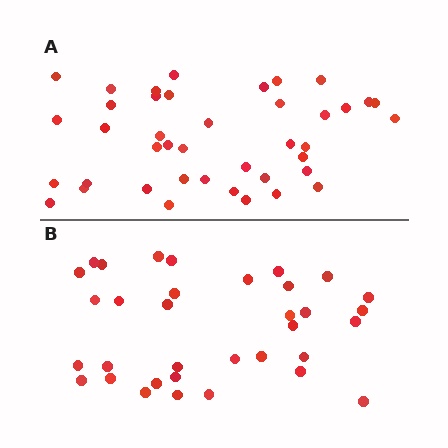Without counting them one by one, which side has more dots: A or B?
Region A (the top region) has more dots.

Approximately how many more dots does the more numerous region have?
Region A has roughly 8 or so more dots than region B.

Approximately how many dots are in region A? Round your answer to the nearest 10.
About 40 dots. (The exact count is 41, which rounds to 40.)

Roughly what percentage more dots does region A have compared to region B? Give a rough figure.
About 20% more.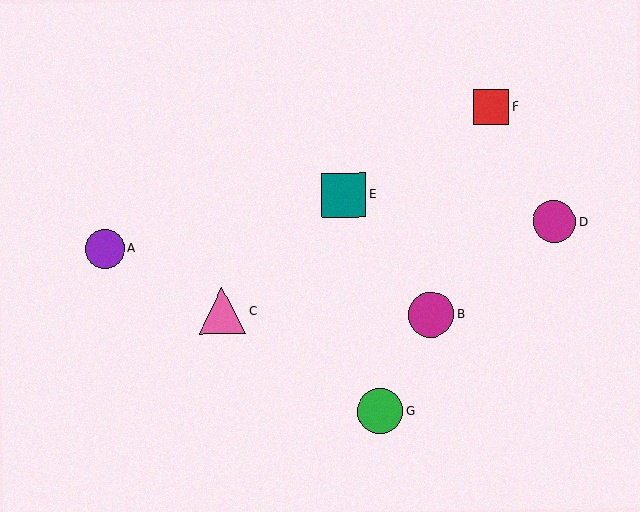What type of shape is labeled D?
Shape D is a magenta circle.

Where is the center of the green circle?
The center of the green circle is at (380, 411).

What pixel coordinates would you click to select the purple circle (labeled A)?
Click at (105, 249) to select the purple circle A.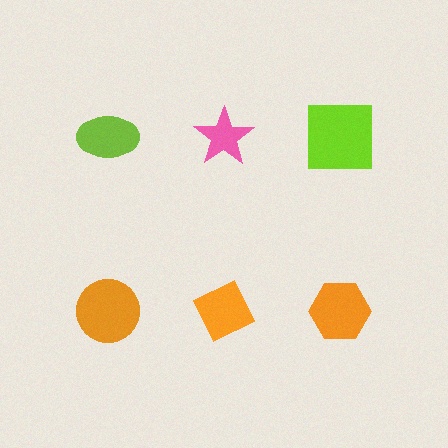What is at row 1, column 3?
A lime square.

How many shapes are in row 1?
3 shapes.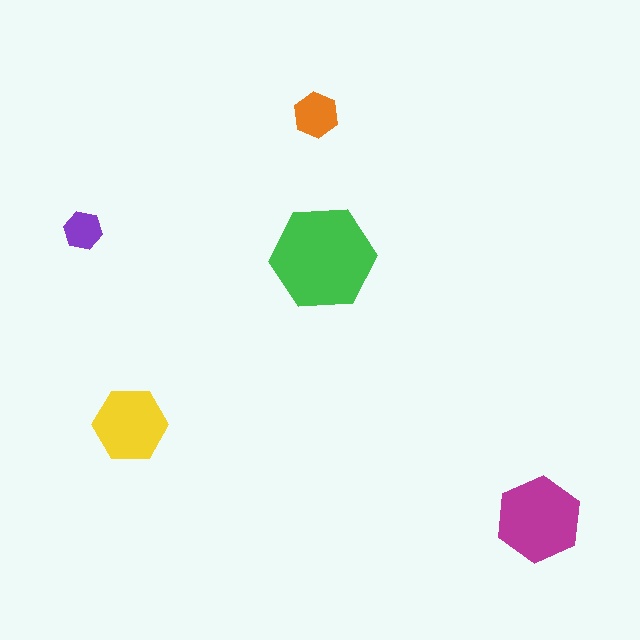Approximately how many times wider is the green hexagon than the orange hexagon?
About 2.5 times wider.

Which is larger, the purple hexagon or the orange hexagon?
The orange one.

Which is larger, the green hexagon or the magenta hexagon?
The green one.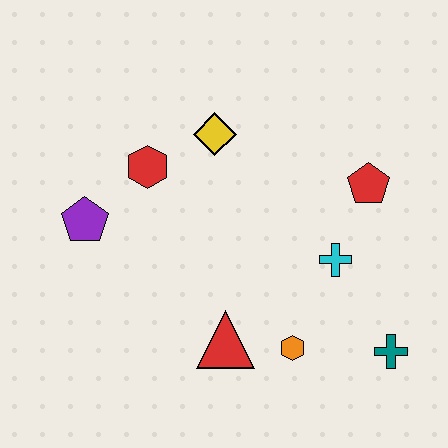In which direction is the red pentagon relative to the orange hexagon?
The red pentagon is above the orange hexagon.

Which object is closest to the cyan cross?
The red pentagon is closest to the cyan cross.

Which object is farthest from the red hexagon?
The teal cross is farthest from the red hexagon.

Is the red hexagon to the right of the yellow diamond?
No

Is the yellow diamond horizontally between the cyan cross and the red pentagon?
No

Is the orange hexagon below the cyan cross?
Yes